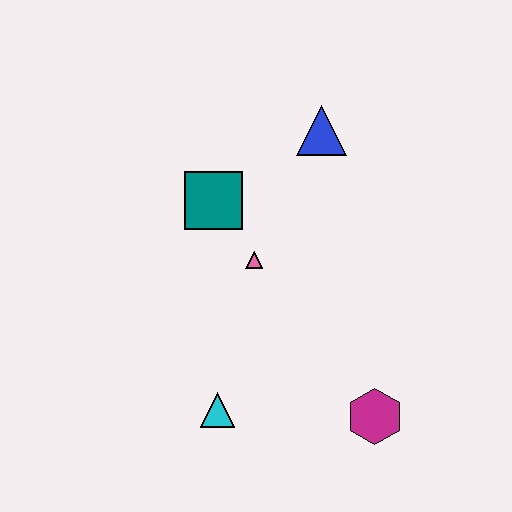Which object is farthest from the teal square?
The magenta hexagon is farthest from the teal square.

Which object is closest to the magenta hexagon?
The cyan triangle is closest to the magenta hexagon.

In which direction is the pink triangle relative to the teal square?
The pink triangle is below the teal square.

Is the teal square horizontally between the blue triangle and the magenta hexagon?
No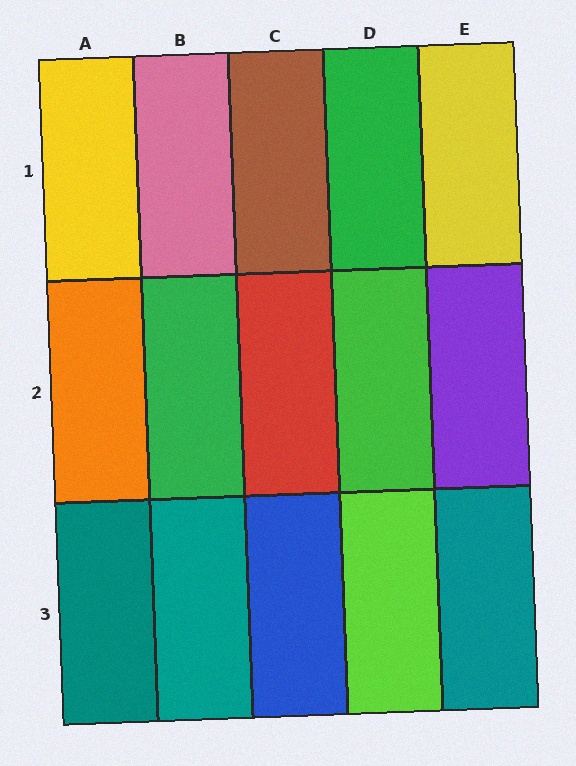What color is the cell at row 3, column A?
Teal.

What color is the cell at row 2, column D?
Green.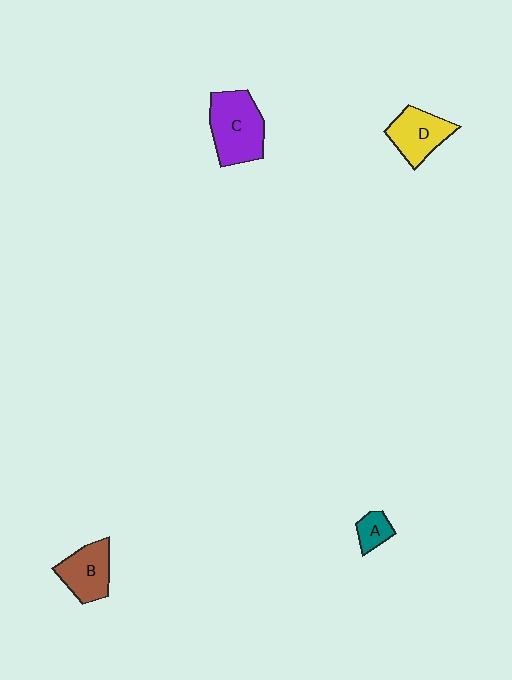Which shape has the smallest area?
Shape A (teal).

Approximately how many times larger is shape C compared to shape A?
Approximately 3.2 times.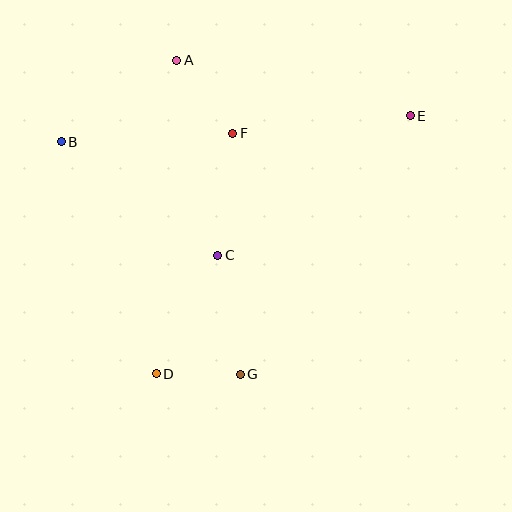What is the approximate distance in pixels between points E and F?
The distance between E and F is approximately 178 pixels.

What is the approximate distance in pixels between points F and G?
The distance between F and G is approximately 241 pixels.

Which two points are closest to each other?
Points D and G are closest to each other.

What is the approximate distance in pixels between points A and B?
The distance between A and B is approximately 142 pixels.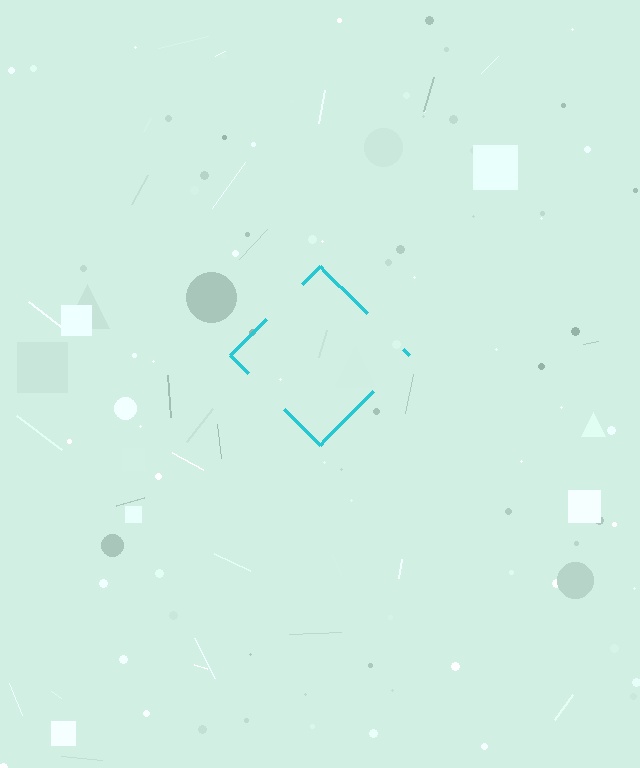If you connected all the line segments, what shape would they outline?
They would outline a diamond.